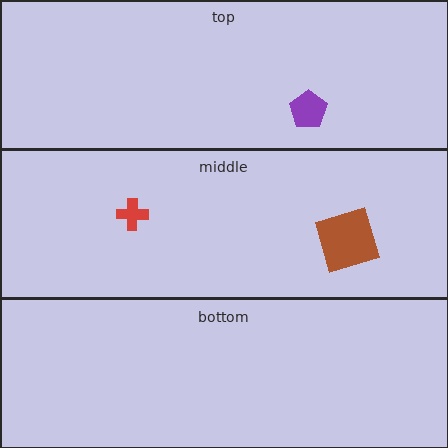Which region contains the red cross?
The middle region.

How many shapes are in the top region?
1.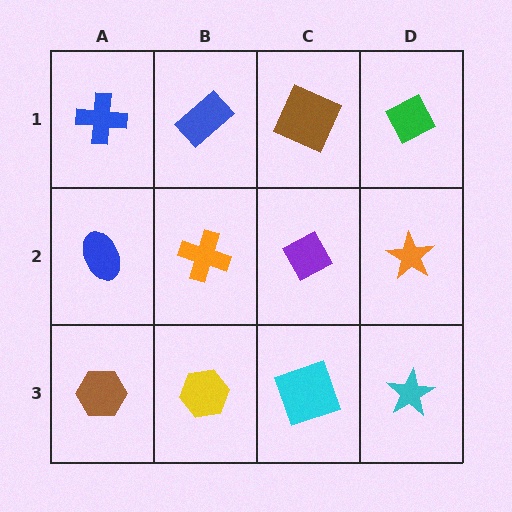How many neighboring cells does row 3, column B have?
3.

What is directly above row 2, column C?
A brown square.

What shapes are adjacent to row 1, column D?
An orange star (row 2, column D), a brown square (row 1, column C).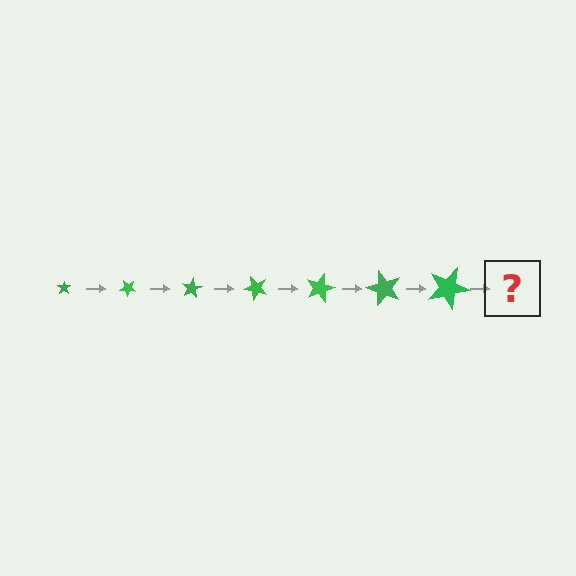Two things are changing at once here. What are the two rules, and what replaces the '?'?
The two rules are that the star grows larger each step and it rotates 40 degrees each step. The '?' should be a star, larger than the previous one and rotated 280 degrees from the start.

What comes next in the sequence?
The next element should be a star, larger than the previous one and rotated 280 degrees from the start.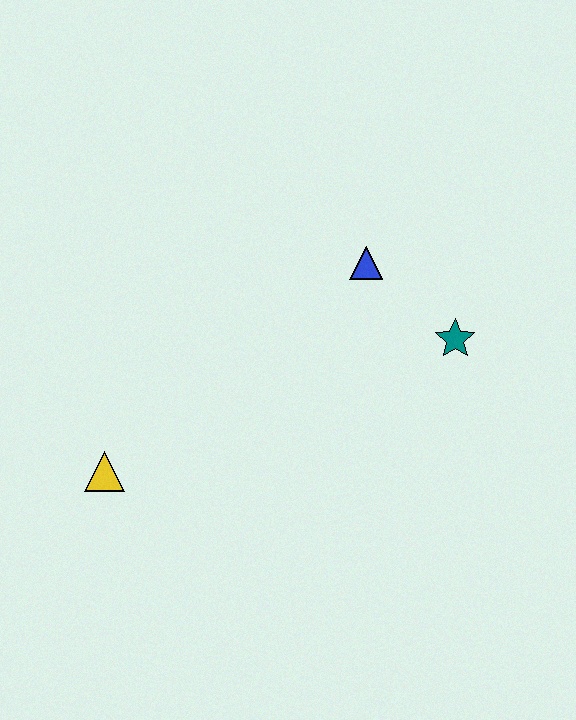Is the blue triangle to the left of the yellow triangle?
No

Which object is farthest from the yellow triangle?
The teal star is farthest from the yellow triangle.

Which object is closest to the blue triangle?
The teal star is closest to the blue triangle.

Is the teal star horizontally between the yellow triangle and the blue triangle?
No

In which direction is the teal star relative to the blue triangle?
The teal star is to the right of the blue triangle.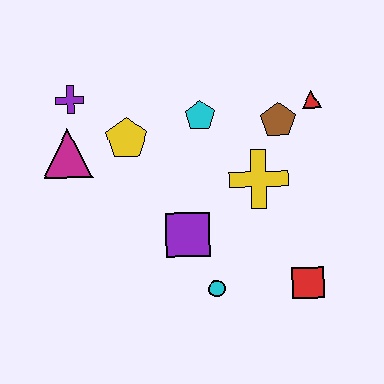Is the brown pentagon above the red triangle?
No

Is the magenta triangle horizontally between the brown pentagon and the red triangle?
No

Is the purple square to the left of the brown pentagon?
Yes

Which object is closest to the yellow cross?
The brown pentagon is closest to the yellow cross.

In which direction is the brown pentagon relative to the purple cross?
The brown pentagon is to the right of the purple cross.